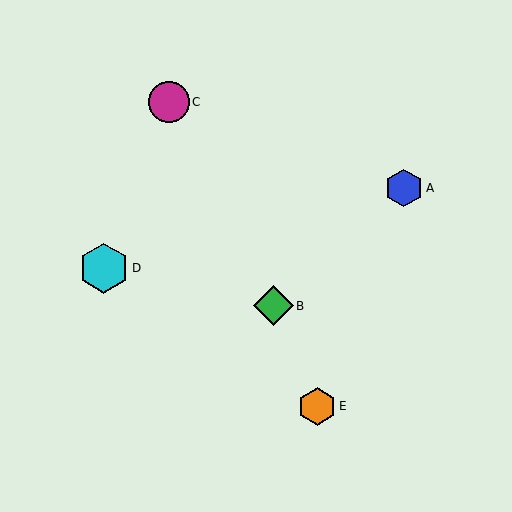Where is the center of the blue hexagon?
The center of the blue hexagon is at (404, 188).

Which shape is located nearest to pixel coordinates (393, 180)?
The blue hexagon (labeled A) at (404, 188) is nearest to that location.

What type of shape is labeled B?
Shape B is a green diamond.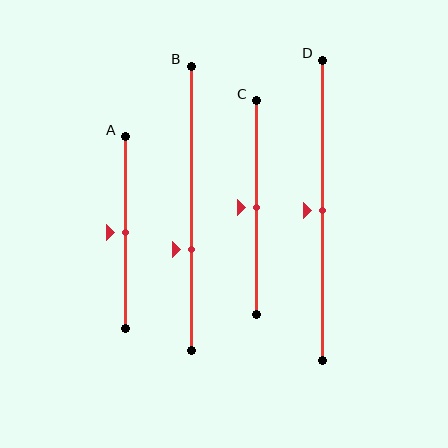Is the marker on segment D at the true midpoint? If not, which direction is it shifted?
Yes, the marker on segment D is at the true midpoint.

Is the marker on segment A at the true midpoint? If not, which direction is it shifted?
Yes, the marker on segment A is at the true midpoint.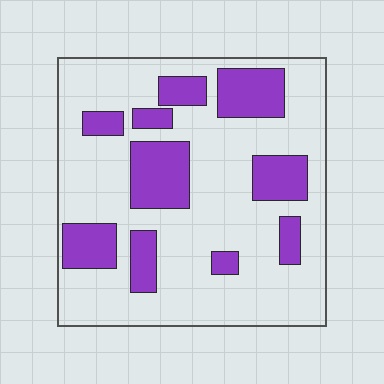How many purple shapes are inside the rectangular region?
10.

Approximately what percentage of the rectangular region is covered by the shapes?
Approximately 25%.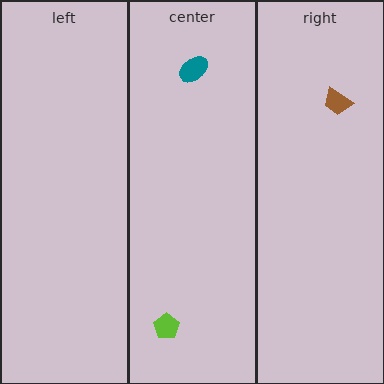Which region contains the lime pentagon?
The center region.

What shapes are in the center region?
The lime pentagon, the teal ellipse.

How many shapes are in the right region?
1.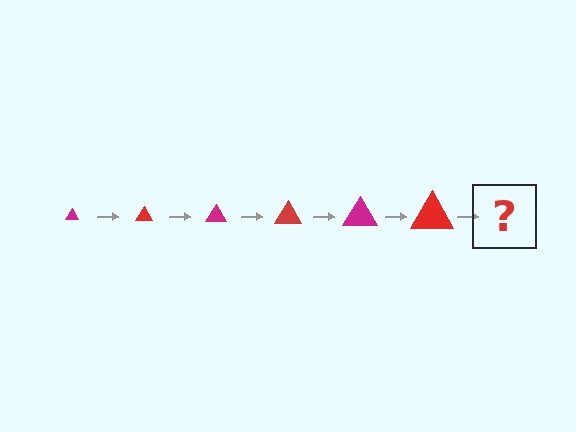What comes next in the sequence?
The next element should be a magenta triangle, larger than the previous one.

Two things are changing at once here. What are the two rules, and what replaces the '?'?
The two rules are that the triangle grows larger each step and the color cycles through magenta and red. The '?' should be a magenta triangle, larger than the previous one.